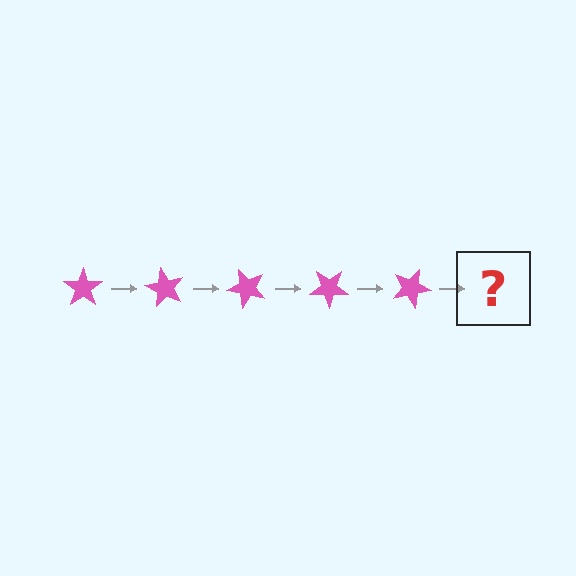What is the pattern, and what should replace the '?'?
The pattern is that the star rotates 60 degrees each step. The '?' should be a pink star rotated 300 degrees.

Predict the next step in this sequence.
The next step is a pink star rotated 300 degrees.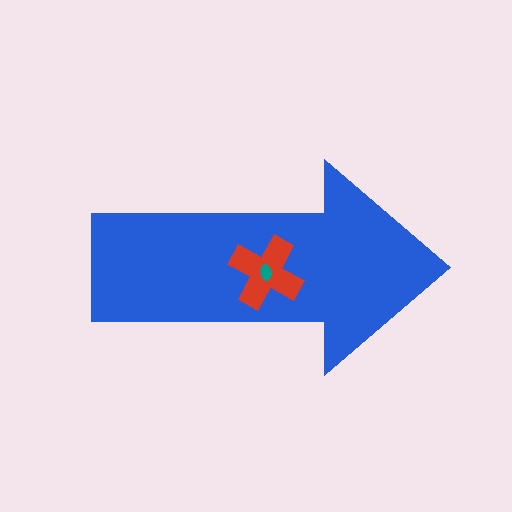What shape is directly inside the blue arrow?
The red cross.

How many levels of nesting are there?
3.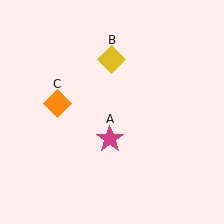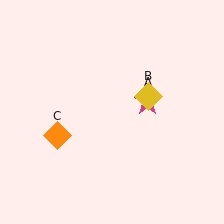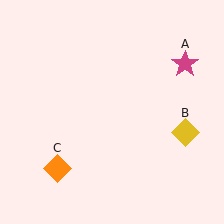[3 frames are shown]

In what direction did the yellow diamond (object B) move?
The yellow diamond (object B) moved down and to the right.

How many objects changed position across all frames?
3 objects changed position: magenta star (object A), yellow diamond (object B), orange diamond (object C).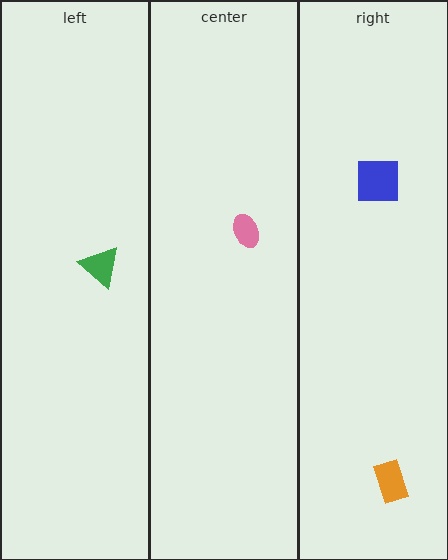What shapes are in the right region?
The blue square, the orange rectangle.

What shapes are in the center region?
The pink ellipse.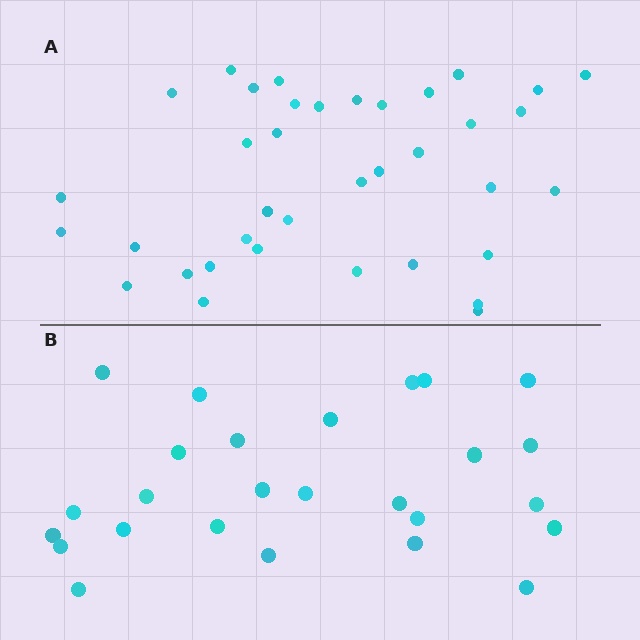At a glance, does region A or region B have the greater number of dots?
Region A (the top region) has more dots.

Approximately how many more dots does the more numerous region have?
Region A has roughly 12 or so more dots than region B.